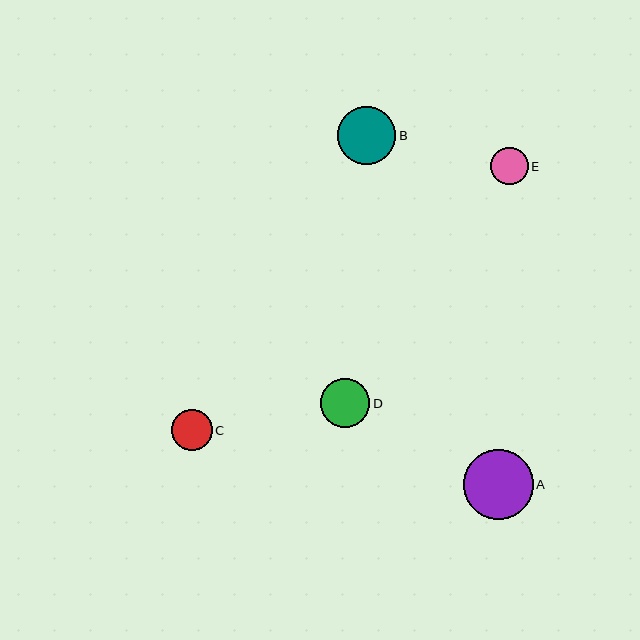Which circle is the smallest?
Circle E is the smallest with a size of approximately 38 pixels.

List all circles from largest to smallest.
From largest to smallest: A, B, D, C, E.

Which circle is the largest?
Circle A is the largest with a size of approximately 69 pixels.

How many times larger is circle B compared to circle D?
Circle B is approximately 1.2 times the size of circle D.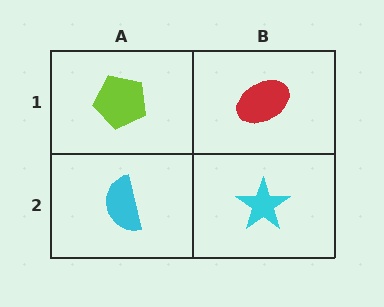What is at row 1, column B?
A red ellipse.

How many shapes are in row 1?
2 shapes.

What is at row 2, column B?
A cyan star.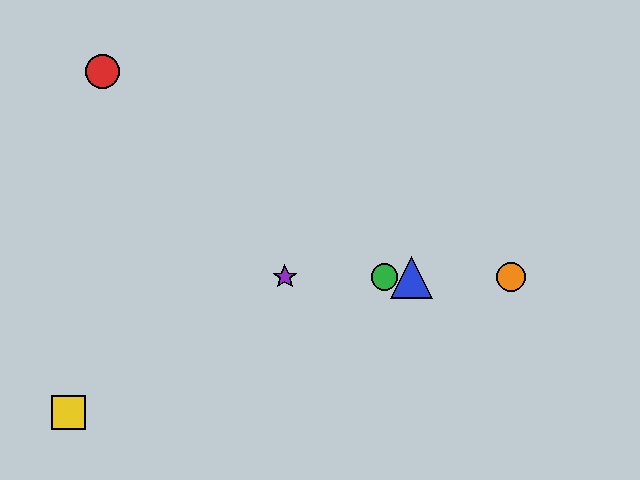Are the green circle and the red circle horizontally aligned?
No, the green circle is at y≈277 and the red circle is at y≈71.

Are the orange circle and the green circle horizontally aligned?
Yes, both are at y≈277.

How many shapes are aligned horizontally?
4 shapes (the blue triangle, the green circle, the purple star, the orange circle) are aligned horizontally.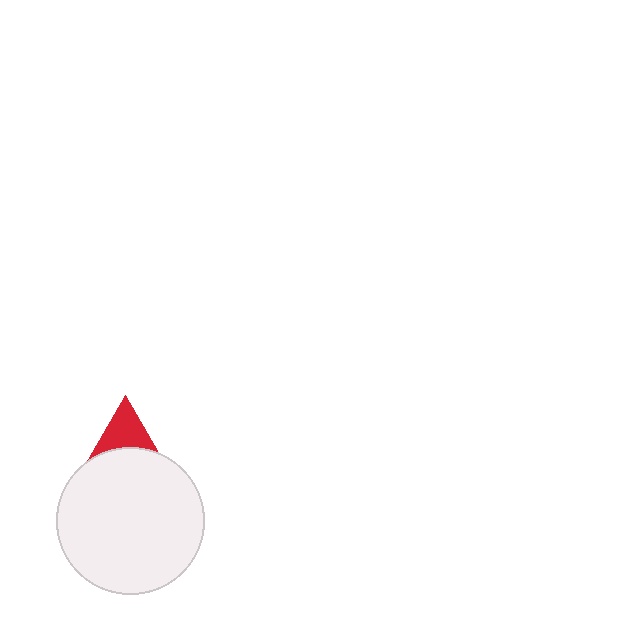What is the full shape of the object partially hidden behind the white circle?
The partially hidden object is a red triangle.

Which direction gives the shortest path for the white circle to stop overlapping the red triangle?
Moving down gives the shortest separation.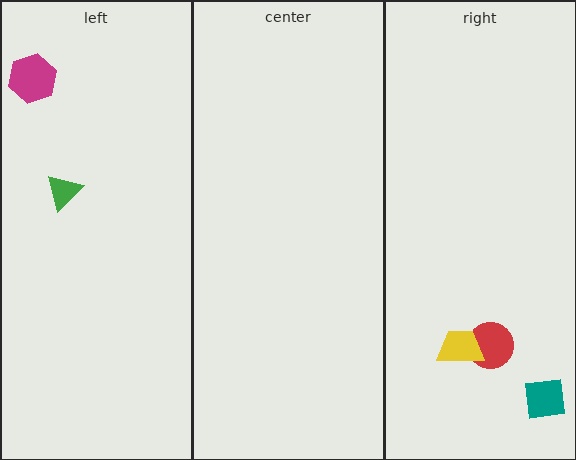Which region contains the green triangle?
The left region.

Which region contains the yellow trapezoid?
The right region.